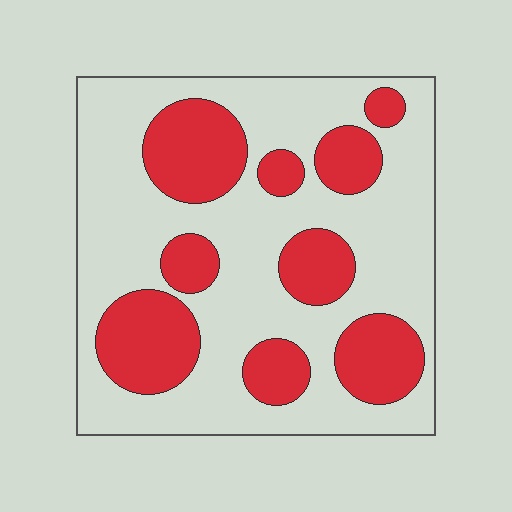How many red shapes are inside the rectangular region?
9.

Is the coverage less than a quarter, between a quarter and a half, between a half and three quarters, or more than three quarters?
Between a quarter and a half.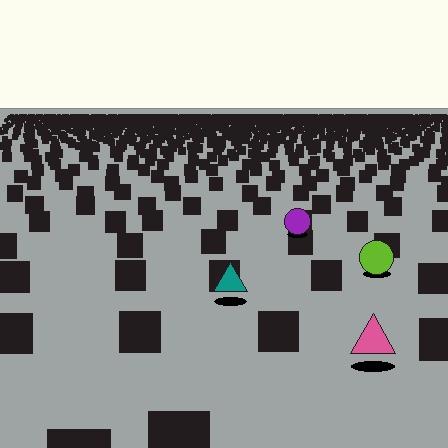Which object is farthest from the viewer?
The purple circle is farthest from the viewer. It appears smaller and the ground texture around it is denser.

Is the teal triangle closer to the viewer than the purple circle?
Yes. The teal triangle is closer — you can tell from the texture gradient: the ground texture is coarser near it.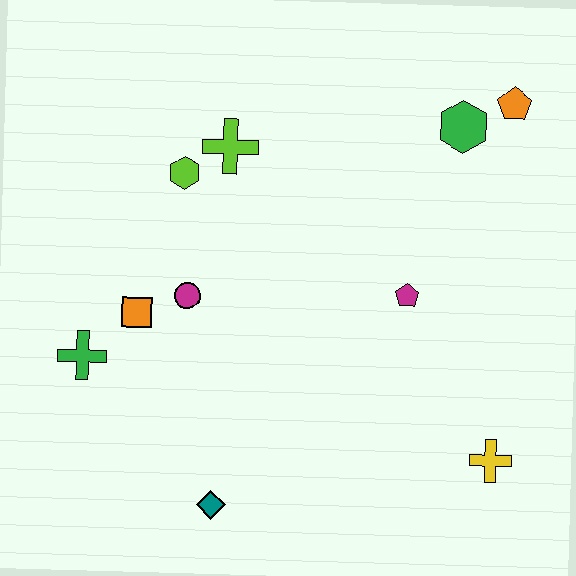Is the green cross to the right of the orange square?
No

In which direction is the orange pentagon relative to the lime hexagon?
The orange pentagon is to the right of the lime hexagon.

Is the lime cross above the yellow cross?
Yes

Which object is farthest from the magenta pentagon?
The green cross is farthest from the magenta pentagon.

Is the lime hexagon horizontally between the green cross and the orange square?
No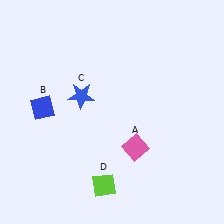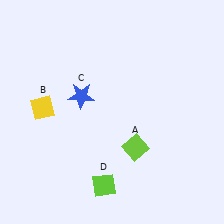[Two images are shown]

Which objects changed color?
A changed from pink to lime. B changed from blue to yellow.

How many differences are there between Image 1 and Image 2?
There are 2 differences between the two images.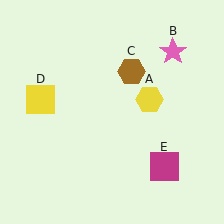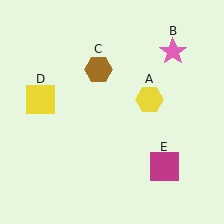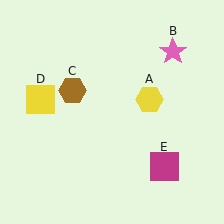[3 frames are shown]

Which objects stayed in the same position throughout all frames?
Yellow hexagon (object A) and pink star (object B) and yellow square (object D) and magenta square (object E) remained stationary.